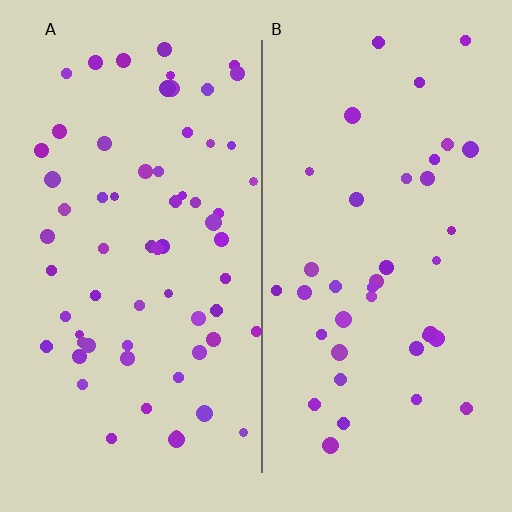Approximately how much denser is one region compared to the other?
Approximately 1.7× — region A over region B.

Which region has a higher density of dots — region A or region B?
A (the left).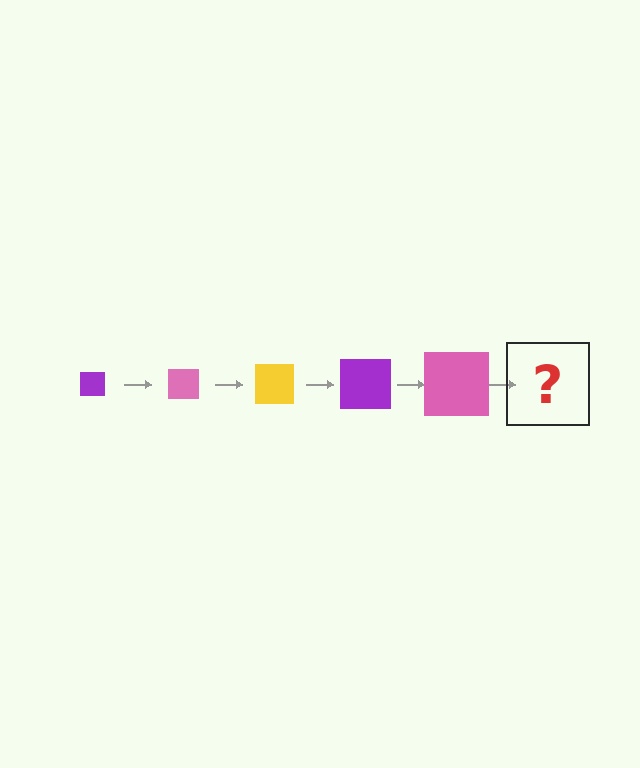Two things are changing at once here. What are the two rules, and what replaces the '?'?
The two rules are that the square grows larger each step and the color cycles through purple, pink, and yellow. The '?' should be a yellow square, larger than the previous one.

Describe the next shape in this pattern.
It should be a yellow square, larger than the previous one.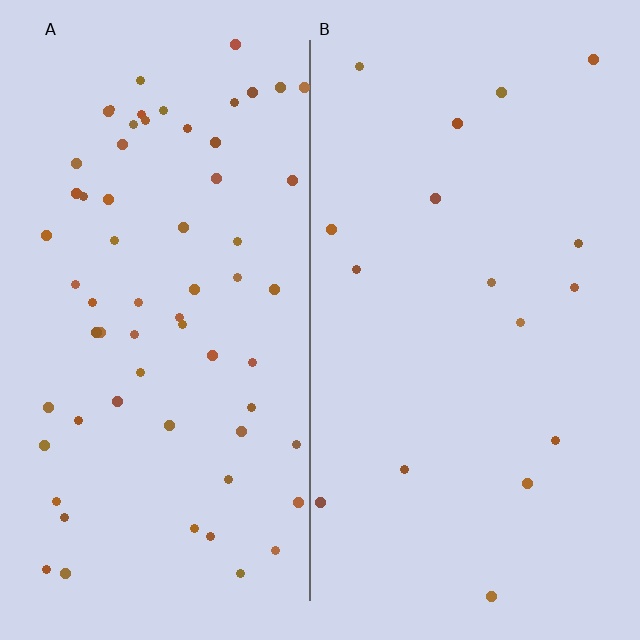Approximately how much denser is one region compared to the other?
Approximately 3.9× — region A over region B.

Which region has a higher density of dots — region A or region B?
A (the left).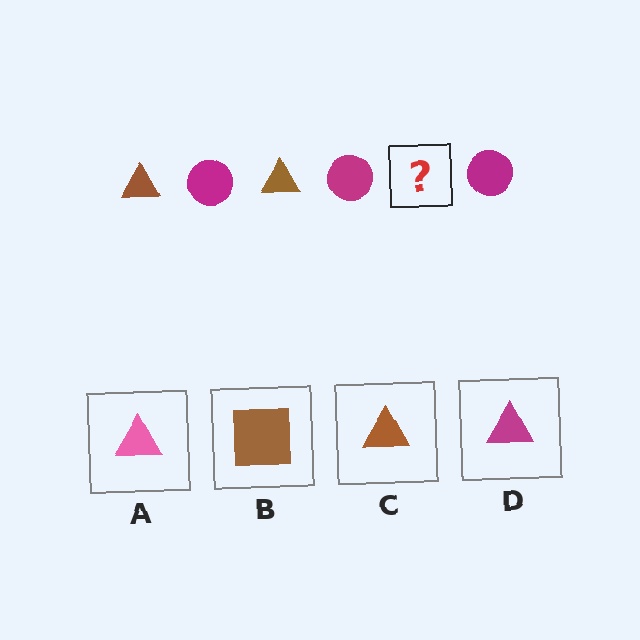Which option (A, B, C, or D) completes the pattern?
C.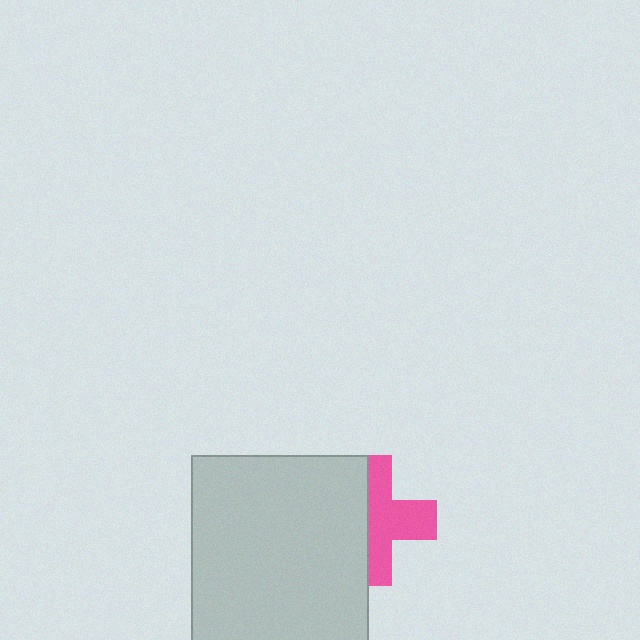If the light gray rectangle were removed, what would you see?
You would see the complete pink cross.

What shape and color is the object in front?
The object in front is a light gray rectangle.